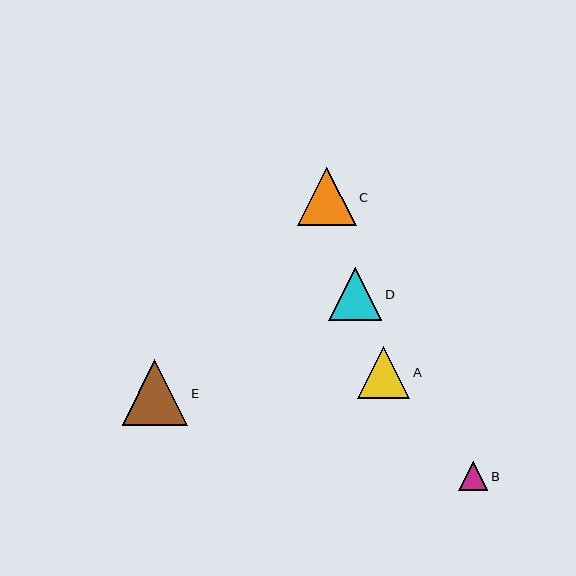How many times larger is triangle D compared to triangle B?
Triangle D is approximately 1.8 times the size of triangle B.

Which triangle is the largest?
Triangle E is the largest with a size of approximately 65 pixels.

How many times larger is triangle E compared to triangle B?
Triangle E is approximately 2.2 times the size of triangle B.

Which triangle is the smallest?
Triangle B is the smallest with a size of approximately 29 pixels.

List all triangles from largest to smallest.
From largest to smallest: E, C, D, A, B.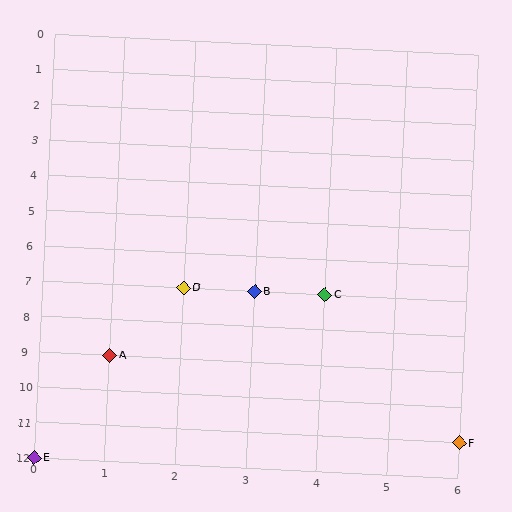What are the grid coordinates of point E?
Point E is at grid coordinates (0, 12).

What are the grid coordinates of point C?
Point C is at grid coordinates (4, 7).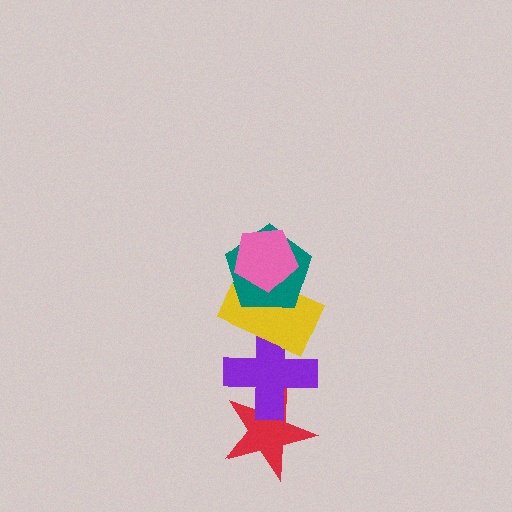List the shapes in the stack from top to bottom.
From top to bottom: the pink pentagon, the teal pentagon, the yellow rectangle, the purple cross, the red star.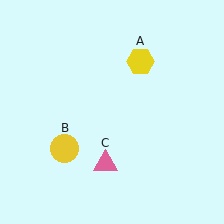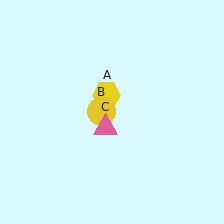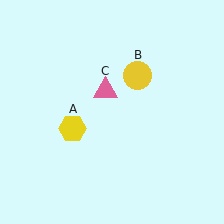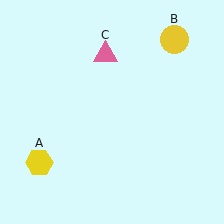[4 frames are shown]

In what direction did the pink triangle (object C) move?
The pink triangle (object C) moved up.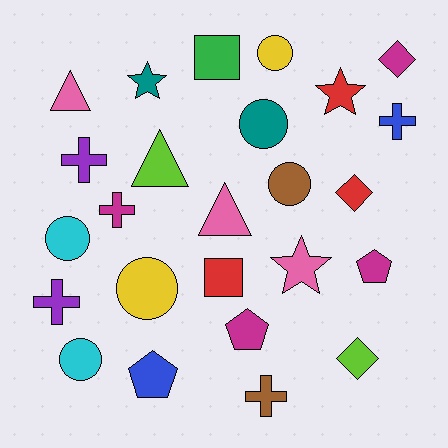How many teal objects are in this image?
There are 2 teal objects.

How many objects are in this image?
There are 25 objects.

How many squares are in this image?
There are 2 squares.